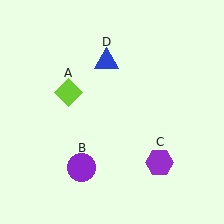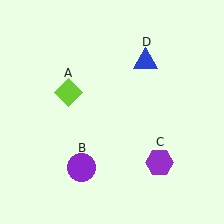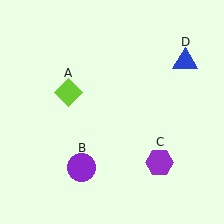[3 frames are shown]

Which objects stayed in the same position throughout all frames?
Lime diamond (object A) and purple circle (object B) and purple hexagon (object C) remained stationary.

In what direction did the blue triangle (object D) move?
The blue triangle (object D) moved right.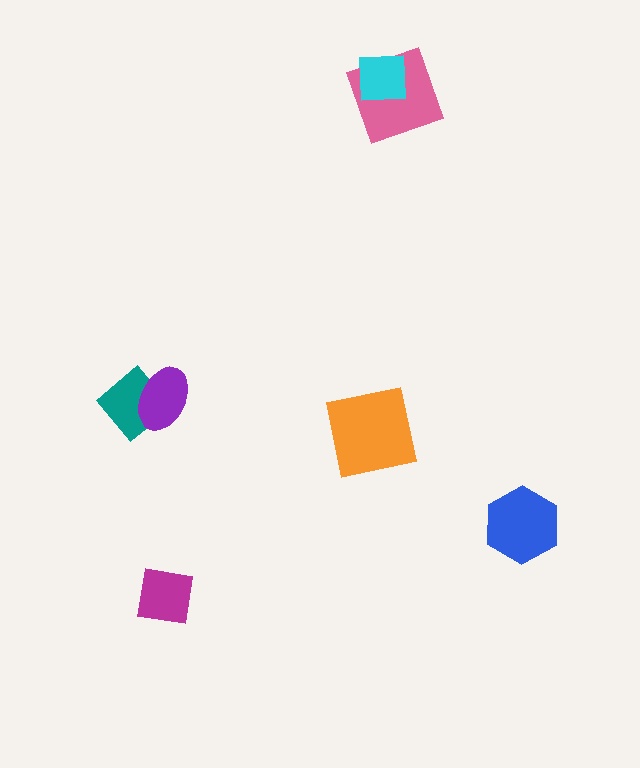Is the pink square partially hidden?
Yes, it is partially covered by another shape.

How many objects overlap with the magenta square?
0 objects overlap with the magenta square.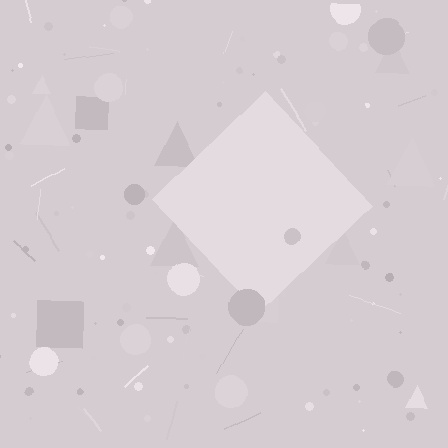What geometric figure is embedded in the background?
A diamond is embedded in the background.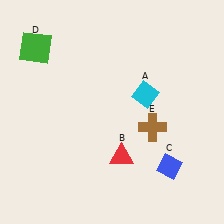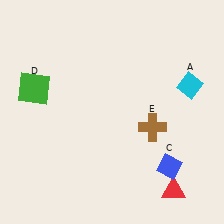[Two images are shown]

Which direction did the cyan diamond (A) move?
The cyan diamond (A) moved right.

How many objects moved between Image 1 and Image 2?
3 objects moved between the two images.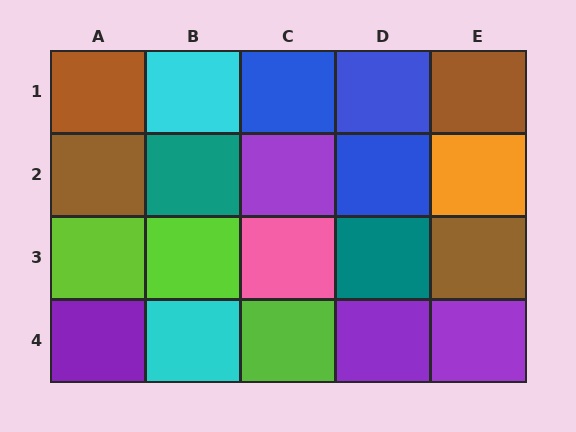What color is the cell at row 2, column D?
Blue.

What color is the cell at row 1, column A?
Brown.